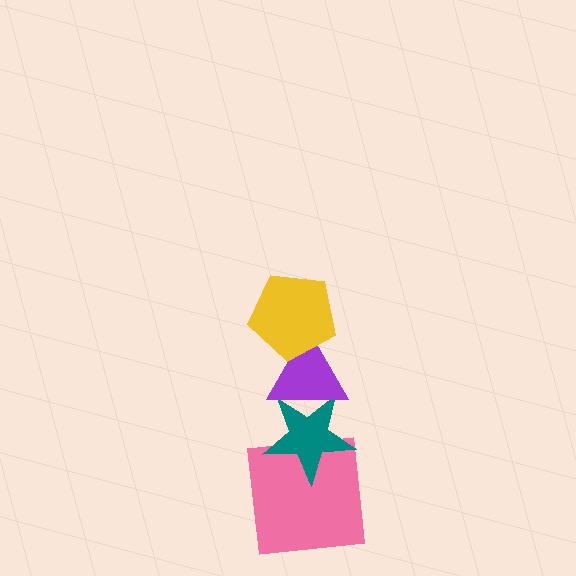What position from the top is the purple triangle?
The purple triangle is 2nd from the top.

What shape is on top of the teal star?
The purple triangle is on top of the teal star.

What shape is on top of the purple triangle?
The yellow pentagon is on top of the purple triangle.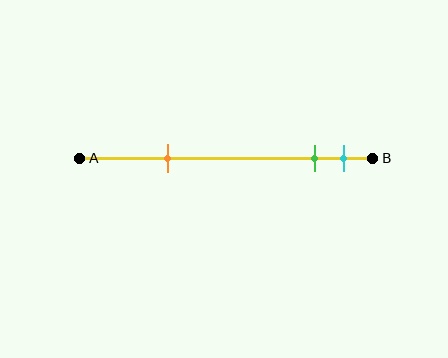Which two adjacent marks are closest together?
The green and cyan marks are the closest adjacent pair.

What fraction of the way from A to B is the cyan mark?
The cyan mark is approximately 90% (0.9) of the way from A to B.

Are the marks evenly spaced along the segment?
No, the marks are not evenly spaced.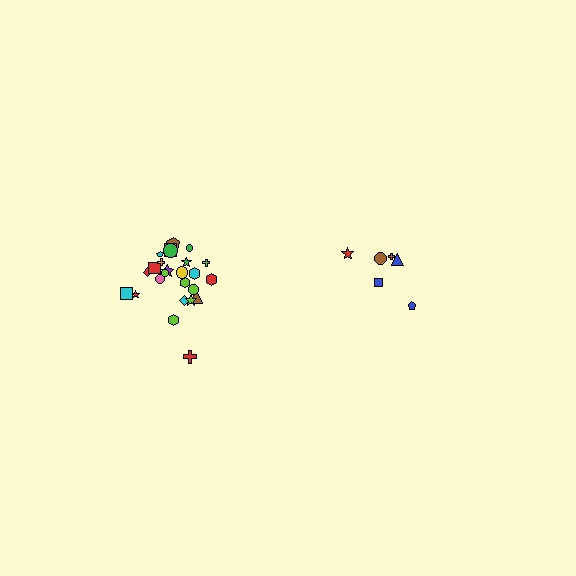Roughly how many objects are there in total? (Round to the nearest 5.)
Roughly 30 objects in total.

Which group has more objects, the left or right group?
The left group.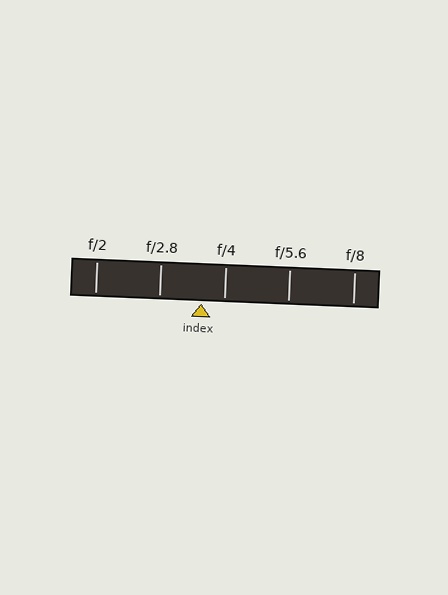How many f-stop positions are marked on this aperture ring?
There are 5 f-stop positions marked.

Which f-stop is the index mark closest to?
The index mark is closest to f/4.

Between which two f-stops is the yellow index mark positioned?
The index mark is between f/2.8 and f/4.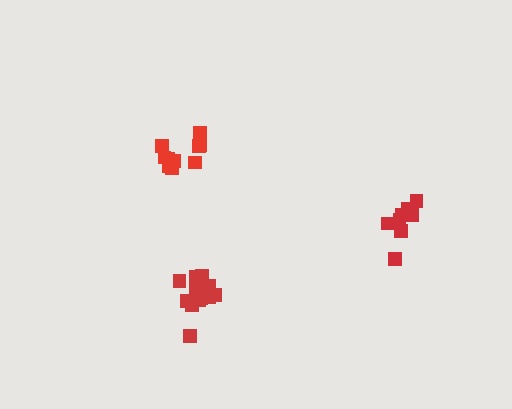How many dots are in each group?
Group 1: 12 dots, Group 2: 9 dots, Group 3: 14 dots (35 total).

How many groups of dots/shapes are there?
There are 3 groups.